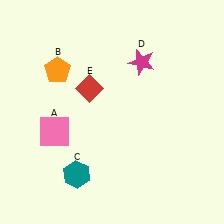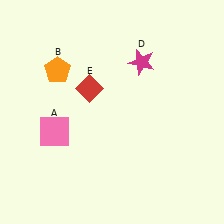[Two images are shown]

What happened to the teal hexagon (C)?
The teal hexagon (C) was removed in Image 2. It was in the bottom-left area of Image 1.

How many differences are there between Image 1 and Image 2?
There is 1 difference between the two images.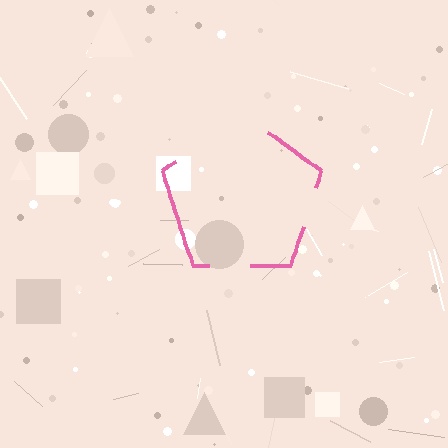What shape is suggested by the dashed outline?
The dashed outline suggests a pentagon.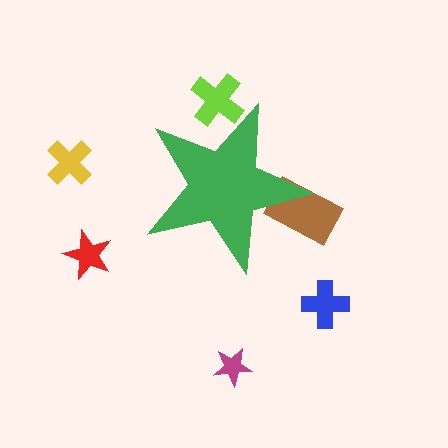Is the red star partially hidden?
No, the red star is fully visible.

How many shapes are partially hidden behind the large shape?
2 shapes are partially hidden.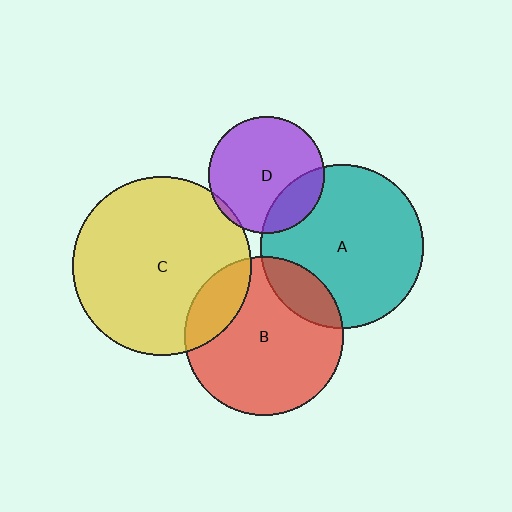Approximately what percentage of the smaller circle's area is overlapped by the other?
Approximately 20%.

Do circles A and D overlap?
Yes.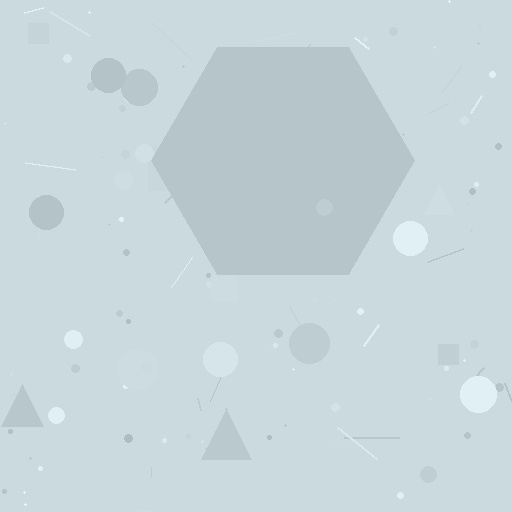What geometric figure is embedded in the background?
A hexagon is embedded in the background.